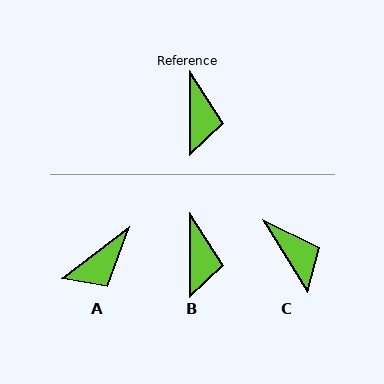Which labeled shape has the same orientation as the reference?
B.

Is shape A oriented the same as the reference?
No, it is off by about 53 degrees.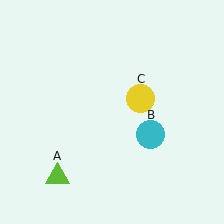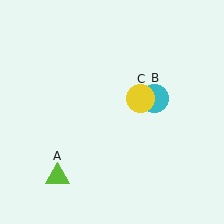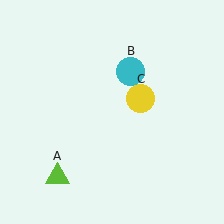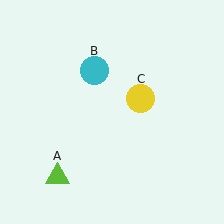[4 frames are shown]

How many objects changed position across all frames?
1 object changed position: cyan circle (object B).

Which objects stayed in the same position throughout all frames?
Lime triangle (object A) and yellow circle (object C) remained stationary.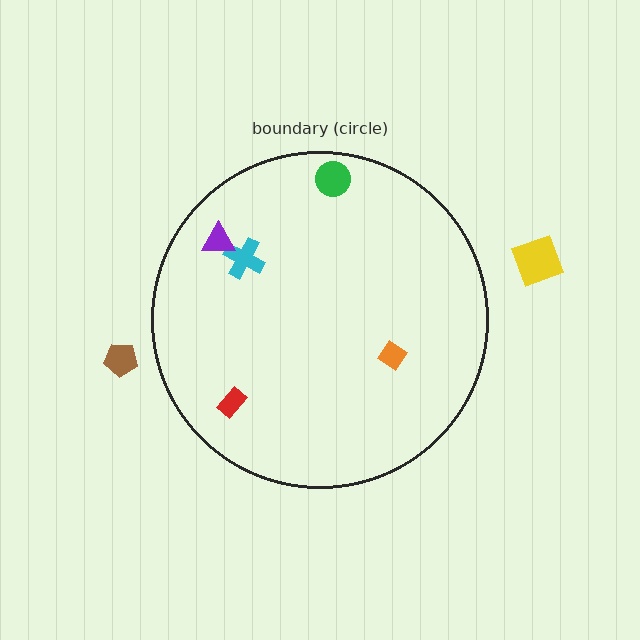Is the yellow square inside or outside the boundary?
Outside.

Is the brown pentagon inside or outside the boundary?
Outside.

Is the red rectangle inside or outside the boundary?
Inside.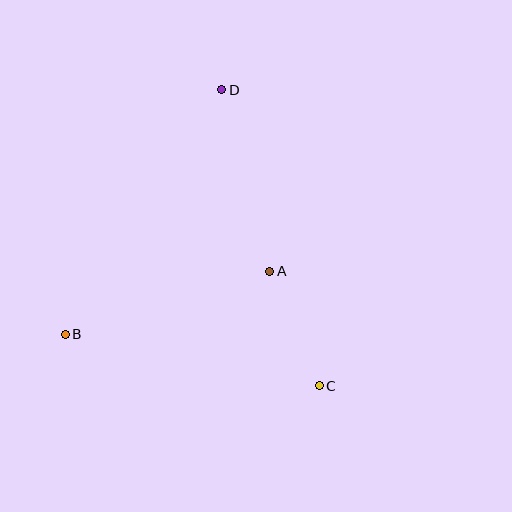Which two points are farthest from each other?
Points C and D are farthest from each other.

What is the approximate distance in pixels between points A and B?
The distance between A and B is approximately 214 pixels.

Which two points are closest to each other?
Points A and C are closest to each other.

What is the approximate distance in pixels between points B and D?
The distance between B and D is approximately 290 pixels.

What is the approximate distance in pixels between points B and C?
The distance between B and C is approximately 259 pixels.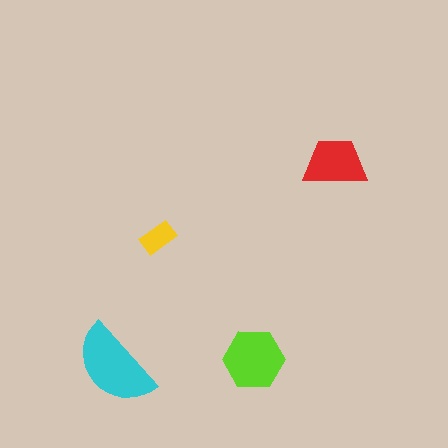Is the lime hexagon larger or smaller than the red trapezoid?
Larger.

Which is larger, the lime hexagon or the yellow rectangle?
The lime hexagon.